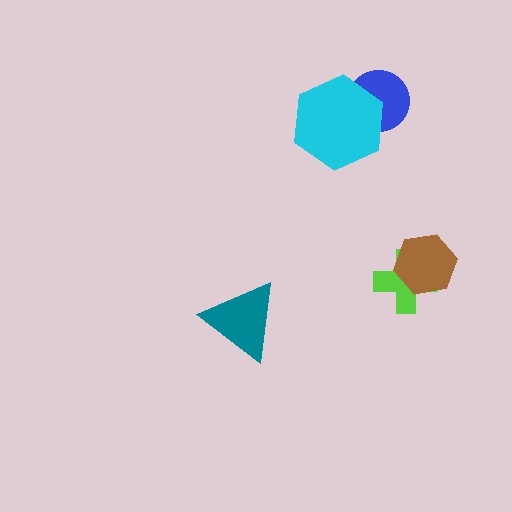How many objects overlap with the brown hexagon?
1 object overlaps with the brown hexagon.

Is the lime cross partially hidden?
Yes, it is partially covered by another shape.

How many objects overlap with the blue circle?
1 object overlaps with the blue circle.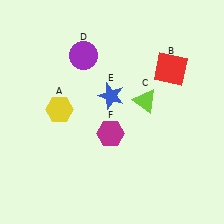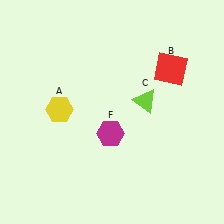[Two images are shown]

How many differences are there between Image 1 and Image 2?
There are 2 differences between the two images.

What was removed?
The blue star (E), the purple circle (D) were removed in Image 2.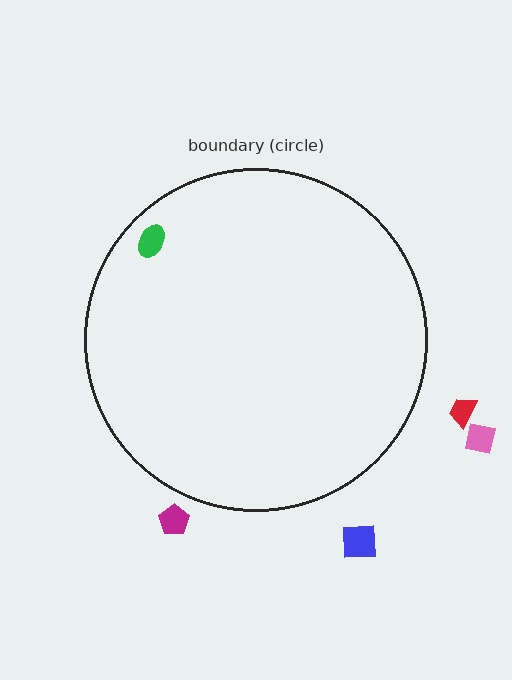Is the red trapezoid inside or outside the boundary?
Outside.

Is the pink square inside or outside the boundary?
Outside.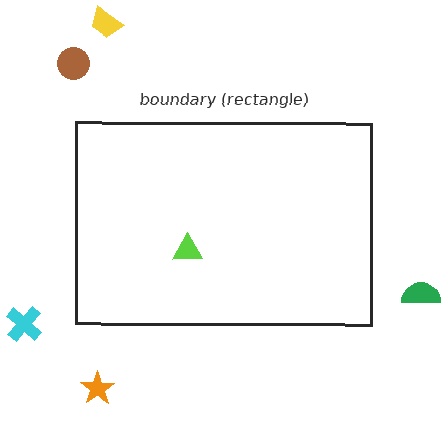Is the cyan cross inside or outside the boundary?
Outside.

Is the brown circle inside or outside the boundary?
Outside.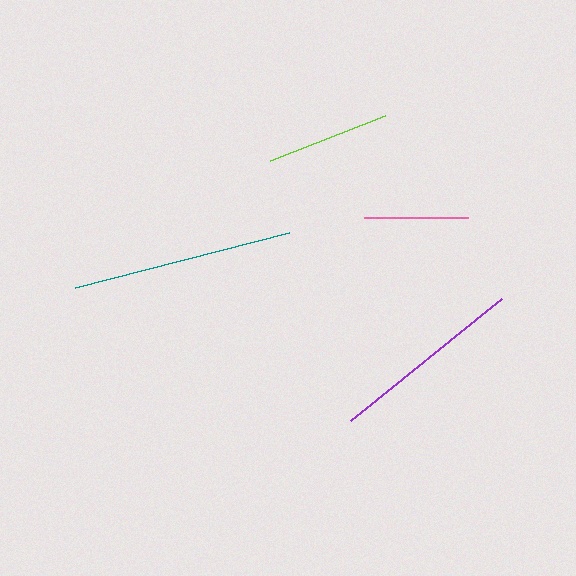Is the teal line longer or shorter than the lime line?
The teal line is longer than the lime line.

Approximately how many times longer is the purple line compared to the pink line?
The purple line is approximately 1.9 times the length of the pink line.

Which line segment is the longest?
The teal line is the longest at approximately 221 pixels.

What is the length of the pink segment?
The pink segment is approximately 104 pixels long.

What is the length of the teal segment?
The teal segment is approximately 221 pixels long.